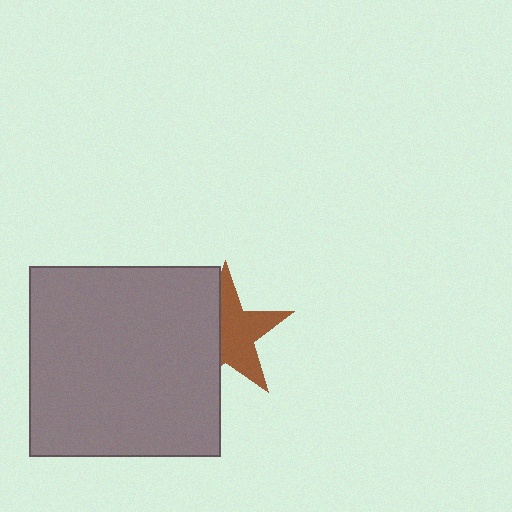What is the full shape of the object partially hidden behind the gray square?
The partially hidden object is a brown star.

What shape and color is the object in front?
The object in front is a gray square.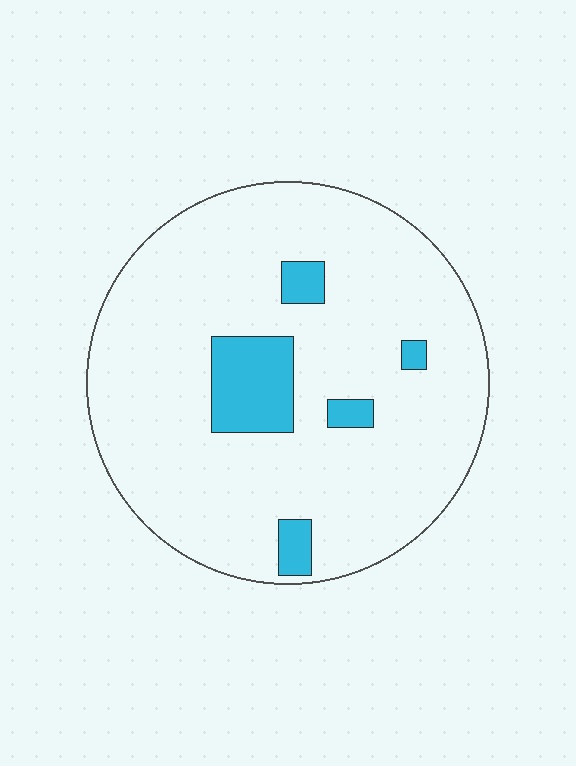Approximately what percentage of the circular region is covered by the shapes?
Approximately 10%.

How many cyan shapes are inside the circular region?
5.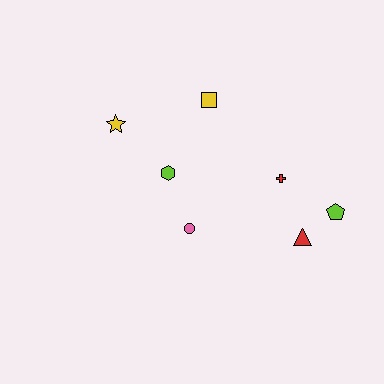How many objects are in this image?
There are 7 objects.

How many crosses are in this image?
There is 1 cross.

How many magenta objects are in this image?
There are no magenta objects.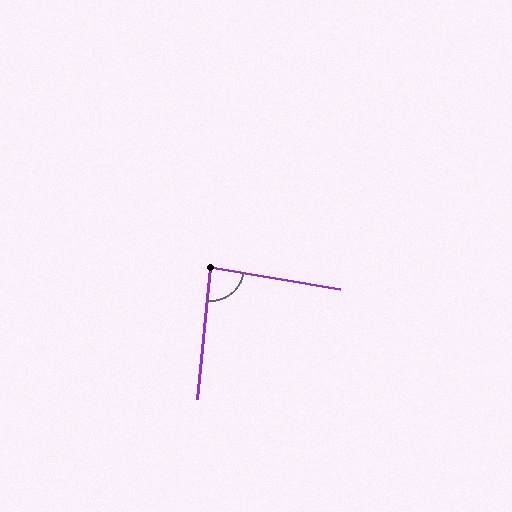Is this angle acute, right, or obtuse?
It is approximately a right angle.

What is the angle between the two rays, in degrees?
Approximately 86 degrees.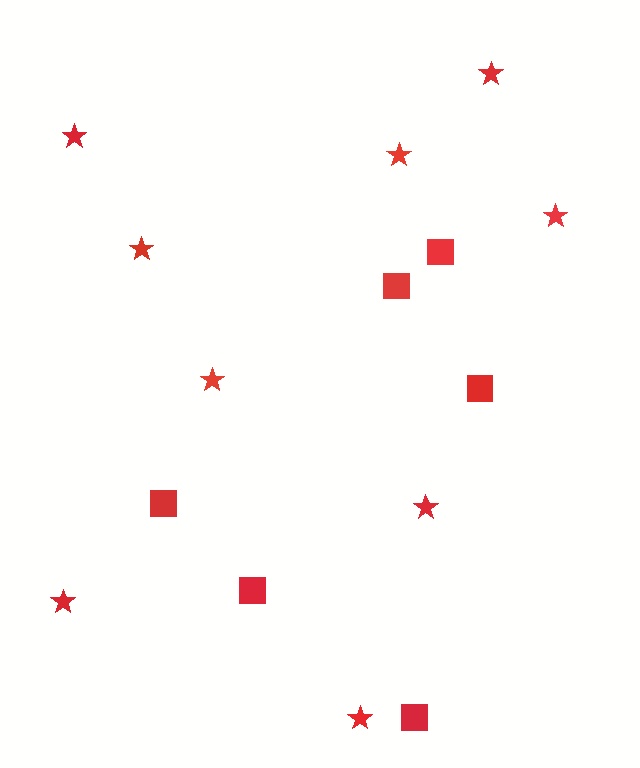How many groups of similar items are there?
There are 2 groups: one group of stars (9) and one group of squares (6).